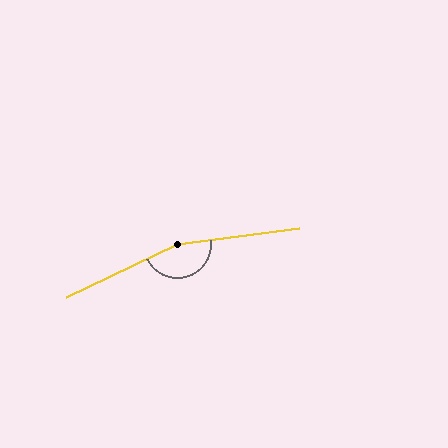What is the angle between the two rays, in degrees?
Approximately 162 degrees.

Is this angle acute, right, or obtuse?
It is obtuse.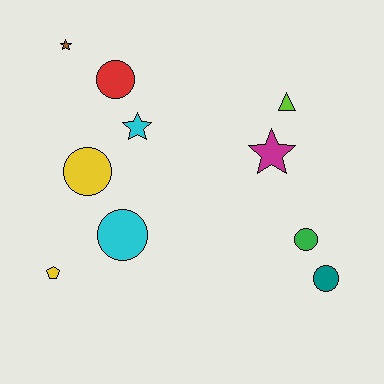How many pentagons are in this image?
There is 1 pentagon.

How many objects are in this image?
There are 10 objects.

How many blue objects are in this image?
There are no blue objects.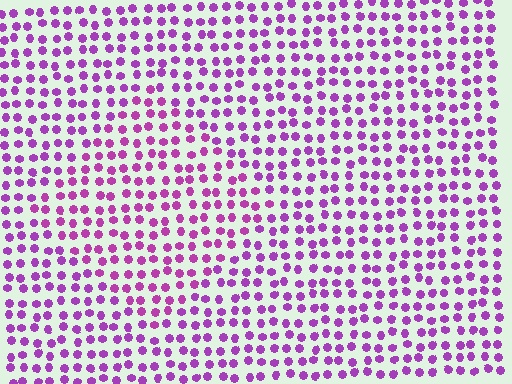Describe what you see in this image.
The image is filled with small purple elements in a uniform arrangement. A diamond-shaped region is visible where the elements are tinted to a slightly different hue, forming a subtle color boundary.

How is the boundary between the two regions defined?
The boundary is defined purely by a slight shift in hue (about 17 degrees). Spacing, size, and orientation are identical on both sides.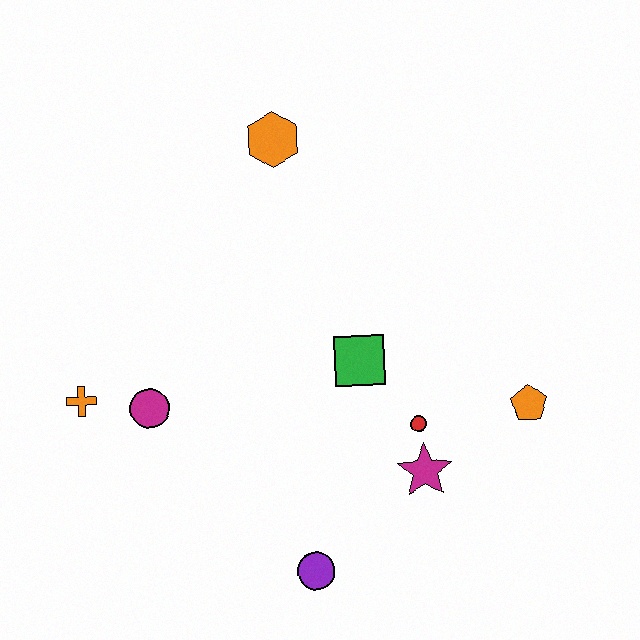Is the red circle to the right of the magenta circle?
Yes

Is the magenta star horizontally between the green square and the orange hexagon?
No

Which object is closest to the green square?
The red circle is closest to the green square.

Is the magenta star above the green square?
No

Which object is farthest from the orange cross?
The orange pentagon is farthest from the orange cross.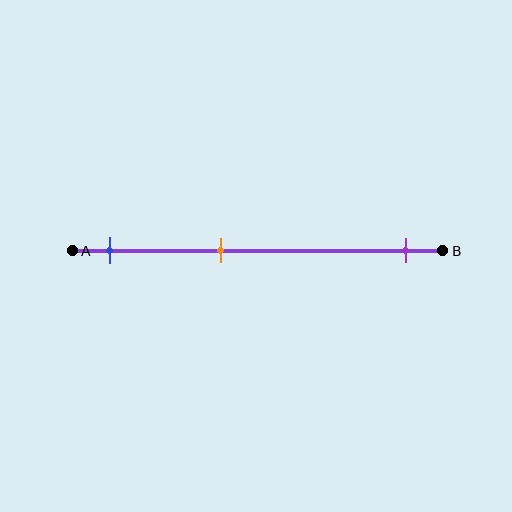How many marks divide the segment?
There are 3 marks dividing the segment.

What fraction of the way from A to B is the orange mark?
The orange mark is approximately 40% (0.4) of the way from A to B.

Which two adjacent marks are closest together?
The blue and orange marks are the closest adjacent pair.